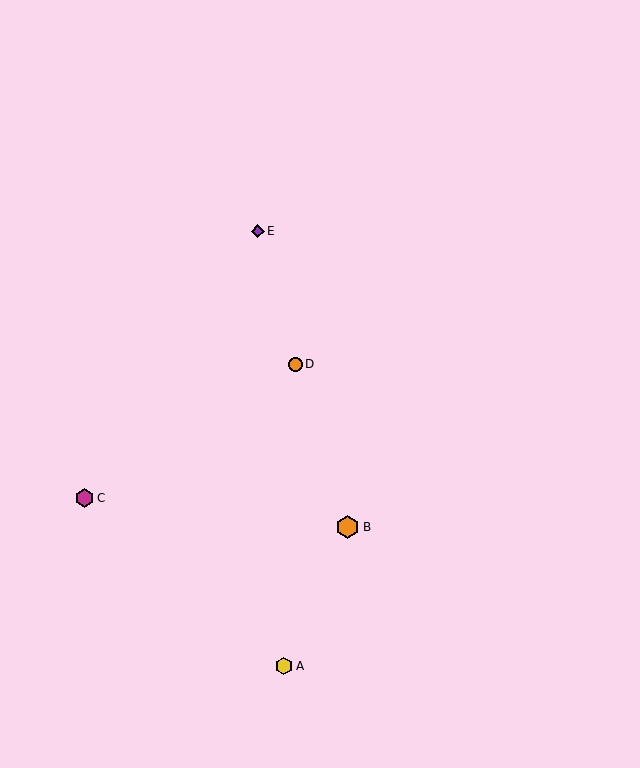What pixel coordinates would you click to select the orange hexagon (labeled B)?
Click at (348, 527) to select the orange hexagon B.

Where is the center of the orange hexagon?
The center of the orange hexagon is at (348, 527).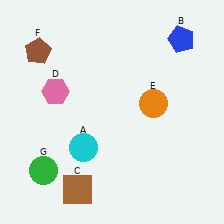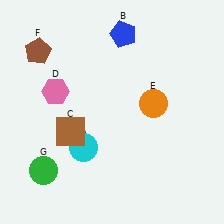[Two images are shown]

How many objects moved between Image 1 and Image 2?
2 objects moved between the two images.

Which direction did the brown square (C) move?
The brown square (C) moved up.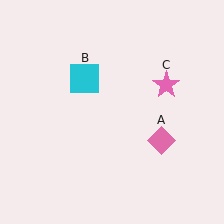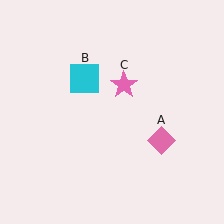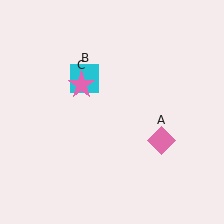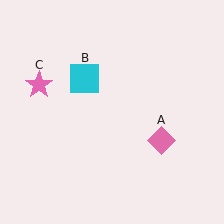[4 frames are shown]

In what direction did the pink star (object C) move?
The pink star (object C) moved left.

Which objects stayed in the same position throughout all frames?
Pink diamond (object A) and cyan square (object B) remained stationary.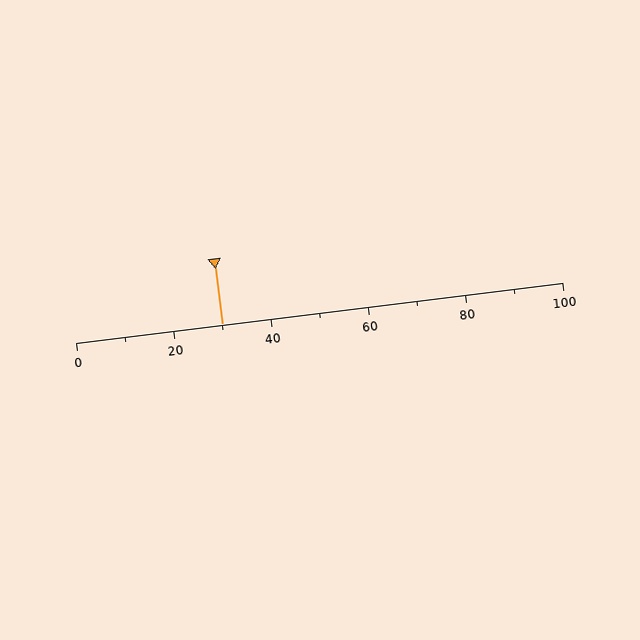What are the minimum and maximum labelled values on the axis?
The axis runs from 0 to 100.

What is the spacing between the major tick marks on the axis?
The major ticks are spaced 20 apart.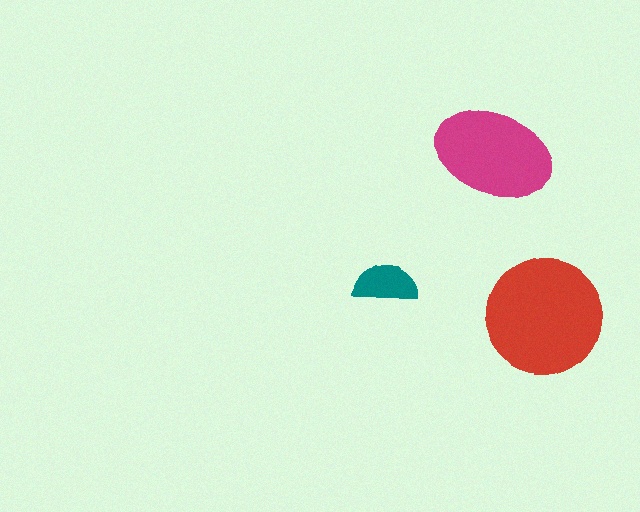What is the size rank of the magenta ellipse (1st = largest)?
2nd.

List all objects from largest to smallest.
The red circle, the magenta ellipse, the teal semicircle.